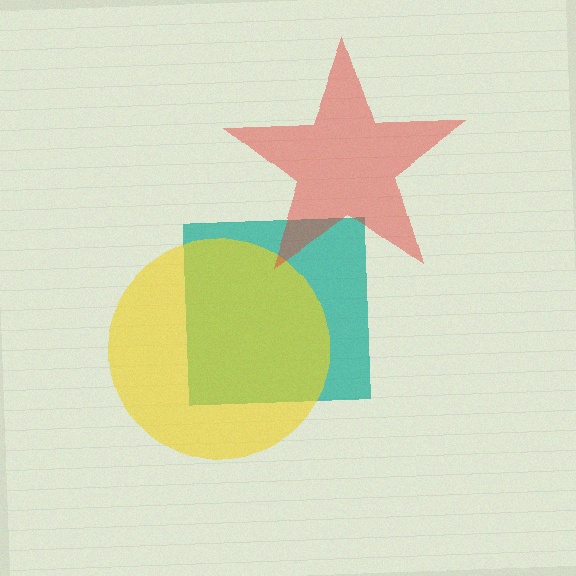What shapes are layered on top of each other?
The layered shapes are: a teal square, a yellow circle, a red star.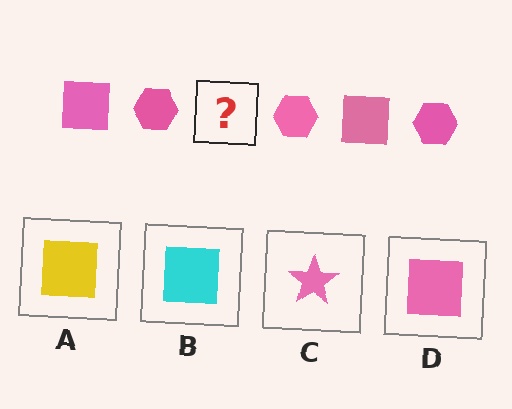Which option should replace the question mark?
Option D.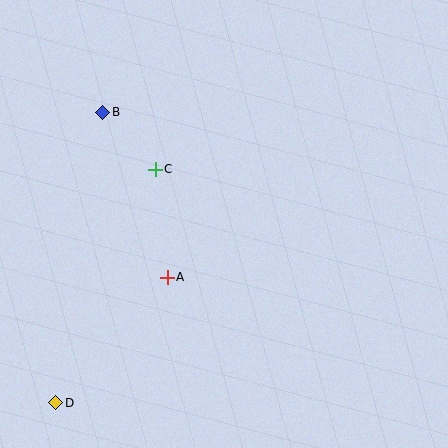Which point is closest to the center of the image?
Point A at (167, 277) is closest to the center.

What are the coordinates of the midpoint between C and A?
The midpoint between C and A is at (161, 223).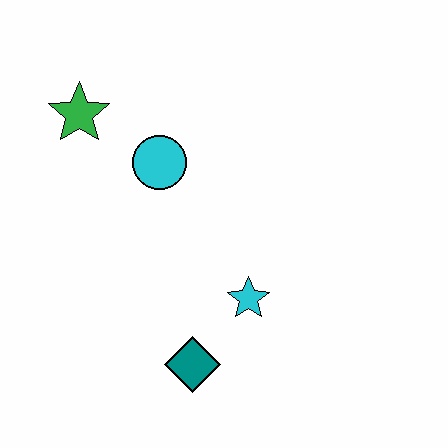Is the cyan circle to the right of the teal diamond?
No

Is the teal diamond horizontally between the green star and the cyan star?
Yes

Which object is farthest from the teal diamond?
The green star is farthest from the teal diamond.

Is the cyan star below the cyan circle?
Yes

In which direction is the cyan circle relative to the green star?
The cyan circle is to the right of the green star.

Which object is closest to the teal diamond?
The cyan star is closest to the teal diamond.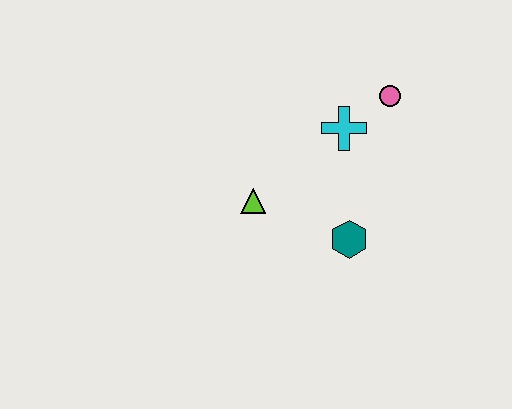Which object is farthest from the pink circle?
The lime triangle is farthest from the pink circle.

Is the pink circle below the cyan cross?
No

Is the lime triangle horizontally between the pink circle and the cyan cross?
No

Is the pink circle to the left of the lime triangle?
No